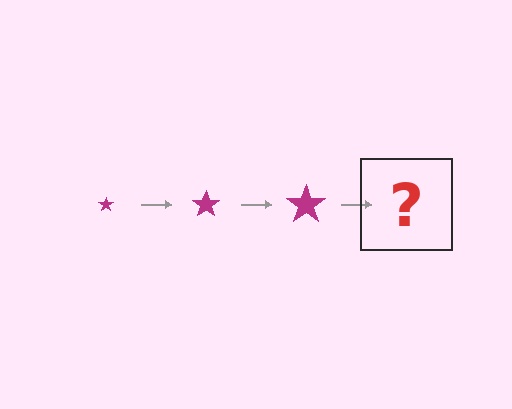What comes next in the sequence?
The next element should be a magenta star, larger than the previous one.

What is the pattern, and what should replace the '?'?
The pattern is that the star gets progressively larger each step. The '?' should be a magenta star, larger than the previous one.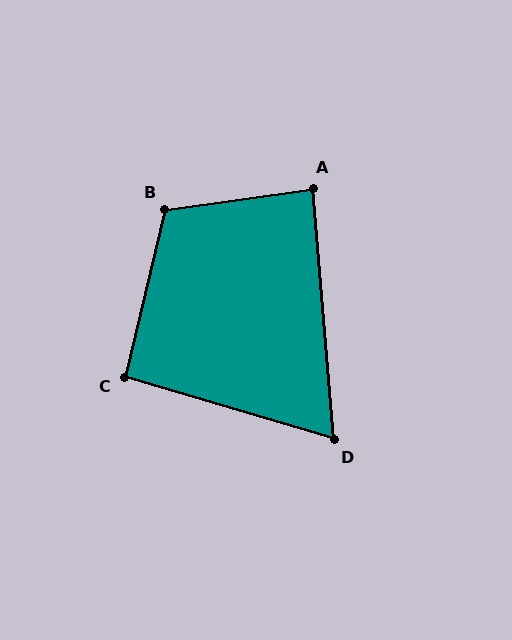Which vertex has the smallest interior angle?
D, at approximately 69 degrees.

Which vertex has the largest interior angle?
B, at approximately 111 degrees.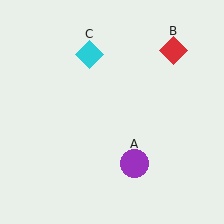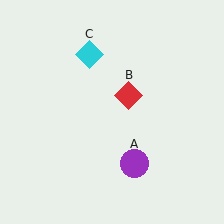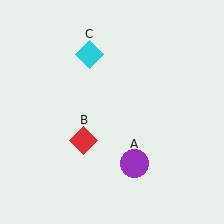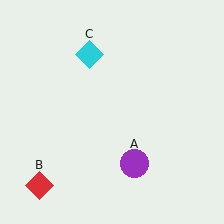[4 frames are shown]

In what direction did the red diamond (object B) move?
The red diamond (object B) moved down and to the left.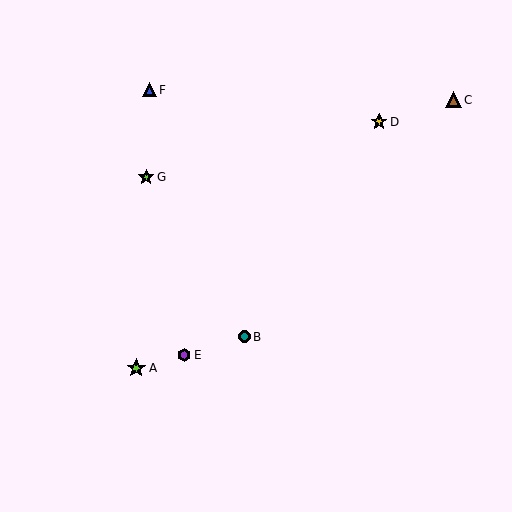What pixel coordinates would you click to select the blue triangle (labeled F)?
Click at (149, 90) to select the blue triangle F.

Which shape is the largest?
The lime star (labeled A) is the largest.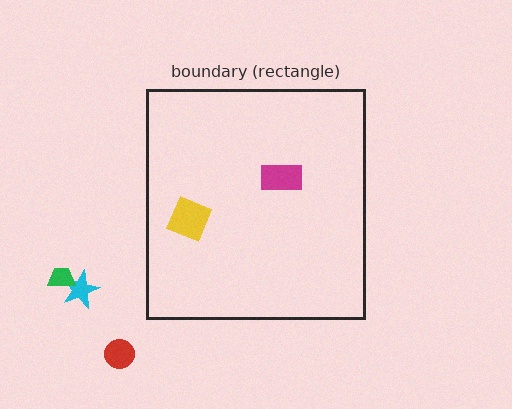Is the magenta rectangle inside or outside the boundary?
Inside.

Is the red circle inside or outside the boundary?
Outside.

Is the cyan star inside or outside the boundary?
Outside.